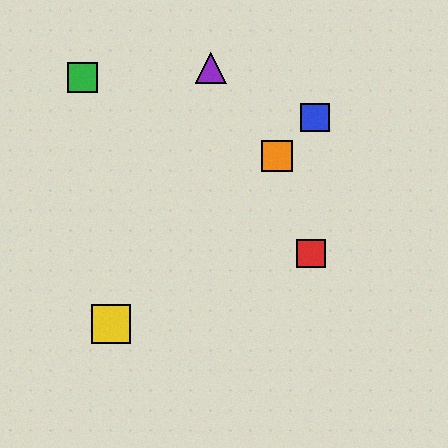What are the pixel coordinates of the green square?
The green square is at (82, 77).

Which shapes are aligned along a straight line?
The blue square, the yellow square, the orange square are aligned along a straight line.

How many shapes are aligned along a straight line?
3 shapes (the blue square, the yellow square, the orange square) are aligned along a straight line.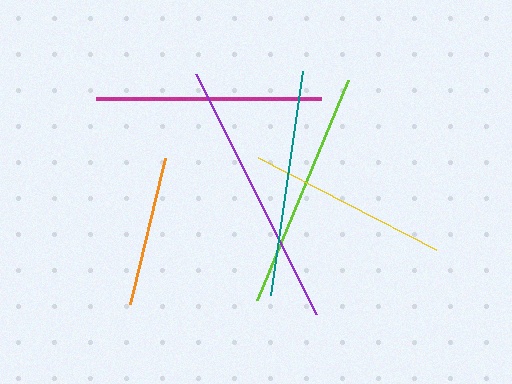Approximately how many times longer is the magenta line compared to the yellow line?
The magenta line is approximately 1.1 times the length of the yellow line.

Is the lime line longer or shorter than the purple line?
The purple line is longer than the lime line.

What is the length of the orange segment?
The orange segment is approximately 150 pixels long.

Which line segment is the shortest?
The orange line is the shortest at approximately 150 pixels.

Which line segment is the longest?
The purple line is the longest at approximately 268 pixels.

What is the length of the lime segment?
The lime segment is approximately 238 pixels long.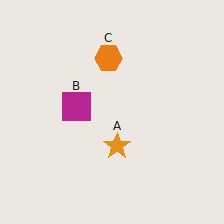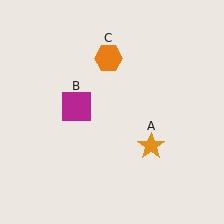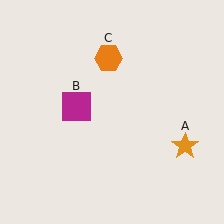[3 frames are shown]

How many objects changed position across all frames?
1 object changed position: orange star (object A).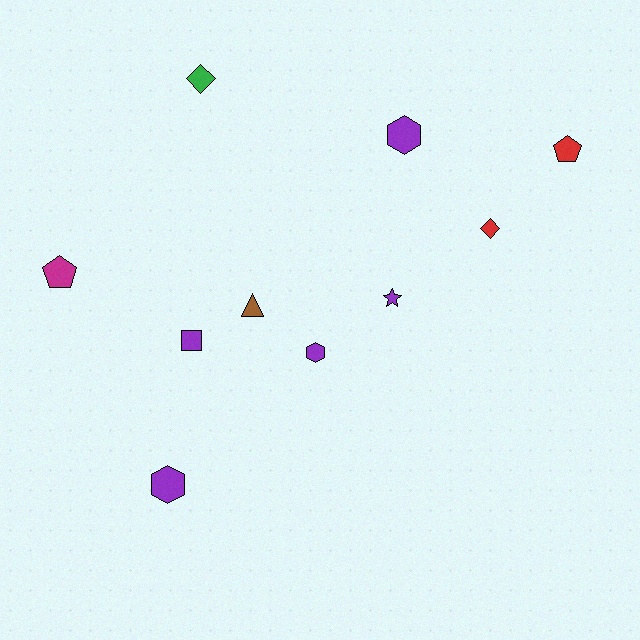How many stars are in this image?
There is 1 star.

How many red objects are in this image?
There are 2 red objects.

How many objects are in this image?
There are 10 objects.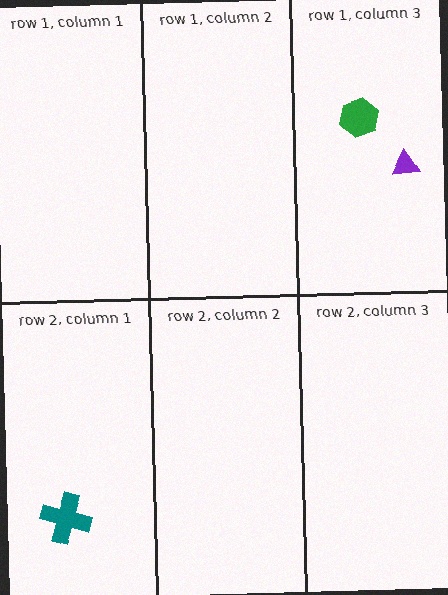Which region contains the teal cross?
The row 2, column 1 region.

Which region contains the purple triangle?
The row 1, column 3 region.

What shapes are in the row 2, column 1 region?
The teal cross.